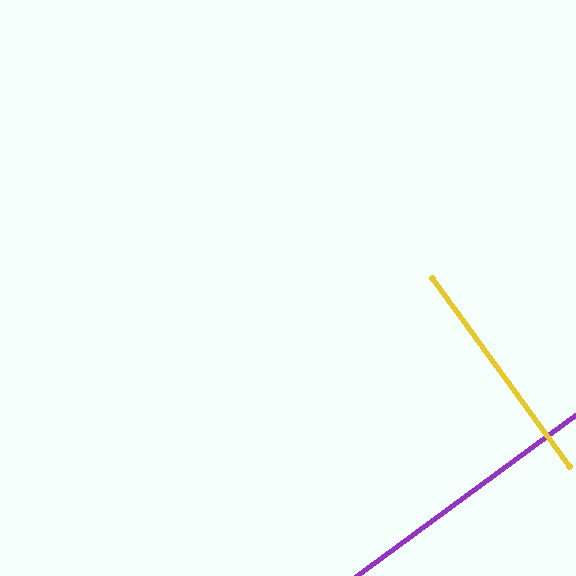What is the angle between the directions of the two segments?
Approximately 90 degrees.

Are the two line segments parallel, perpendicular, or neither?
Perpendicular — they meet at approximately 90°.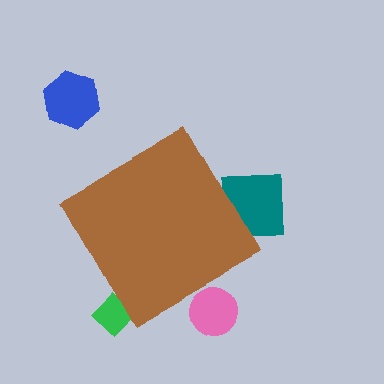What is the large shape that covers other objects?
A brown diamond.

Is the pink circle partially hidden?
Yes, the pink circle is partially hidden behind the brown diamond.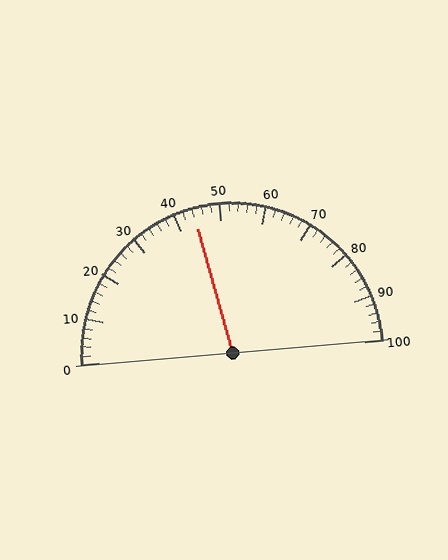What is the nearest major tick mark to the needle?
The nearest major tick mark is 40.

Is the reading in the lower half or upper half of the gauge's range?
The reading is in the lower half of the range (0 to 100).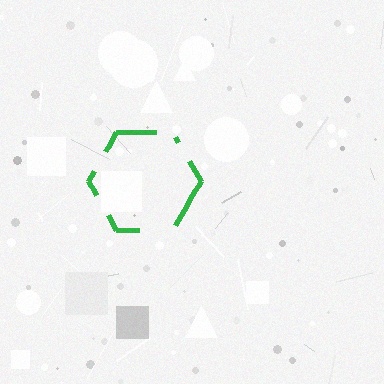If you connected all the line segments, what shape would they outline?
They would outline a hexagon.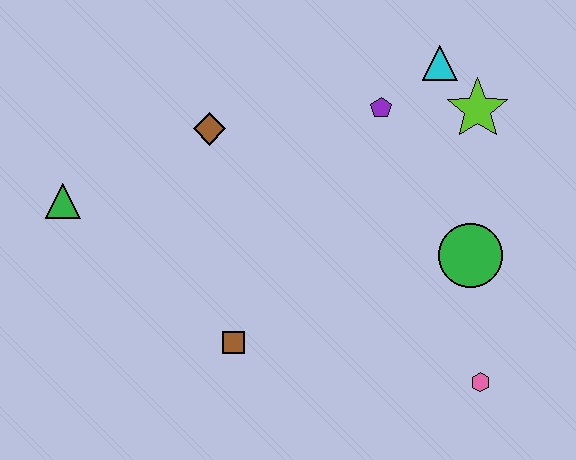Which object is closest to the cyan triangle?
The lime star is closest to the cyan triangle.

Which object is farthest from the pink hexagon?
The green triangle is farthest from the pink hexagon.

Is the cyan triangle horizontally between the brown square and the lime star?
Yes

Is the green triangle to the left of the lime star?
Yes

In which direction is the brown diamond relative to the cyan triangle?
The brown diamond is to the left of the cyan triangle.